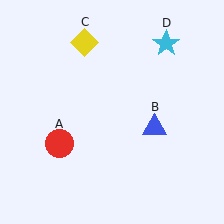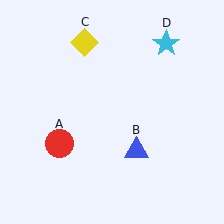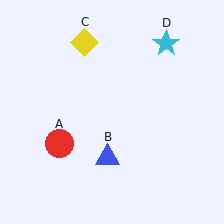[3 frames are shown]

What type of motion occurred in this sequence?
The blue triangle (object B) rotated clockwise around the center of the scene.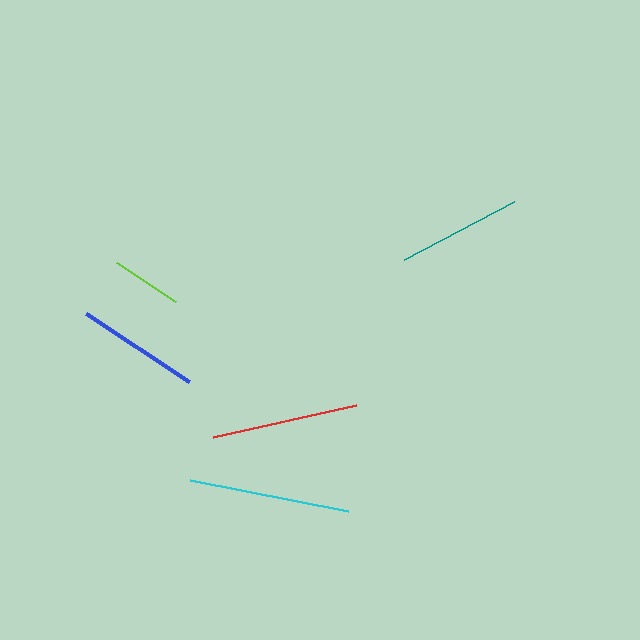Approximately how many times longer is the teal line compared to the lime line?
The teal line is approximately 1.8 times the length of the lime line.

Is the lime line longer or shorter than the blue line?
The blue line is longer than the lime line.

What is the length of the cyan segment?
The cyan segment is approximately 161 pixels long.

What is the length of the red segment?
The red segment is approximately 146 pixels long.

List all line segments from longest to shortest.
From longest to shortest: cyan, red, teal, blue, lime.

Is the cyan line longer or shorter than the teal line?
The cyan line is longer than the teal line.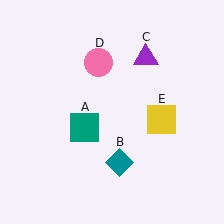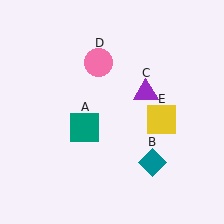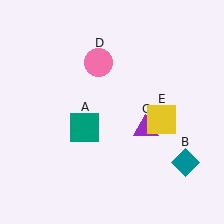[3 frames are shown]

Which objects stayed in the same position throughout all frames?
Teal square (object A) and pink circle (object D) and yellow square (object E) remained stationary.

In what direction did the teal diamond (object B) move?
The teal diamond (object B) moved right.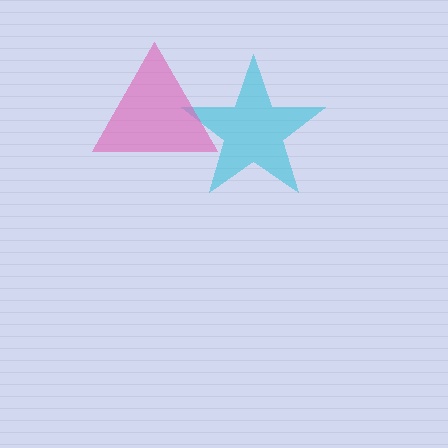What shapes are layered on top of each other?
The layered shapes are: a cyan star, a pink triangle.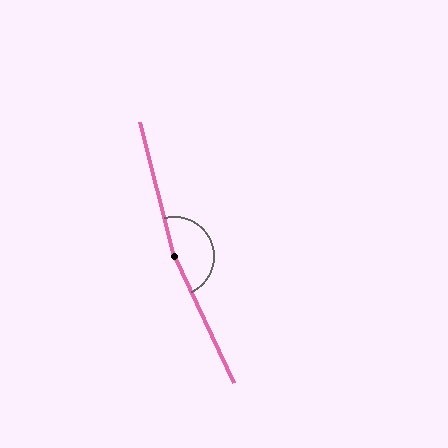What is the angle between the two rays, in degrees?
Approximately 169 degrees.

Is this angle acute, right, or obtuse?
It is obtuse.